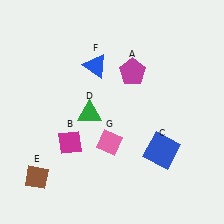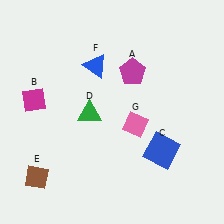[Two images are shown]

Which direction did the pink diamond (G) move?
The pink diamond (G) moved right.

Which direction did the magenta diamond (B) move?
The magenta diamond (B) moved up.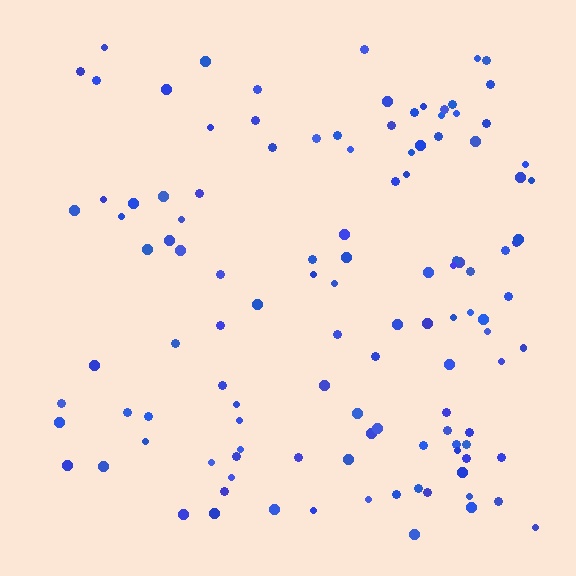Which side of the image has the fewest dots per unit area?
The left.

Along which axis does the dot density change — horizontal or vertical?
Horizontal.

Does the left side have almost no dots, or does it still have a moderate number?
Still a moderate number, just noticeably fewer than the right.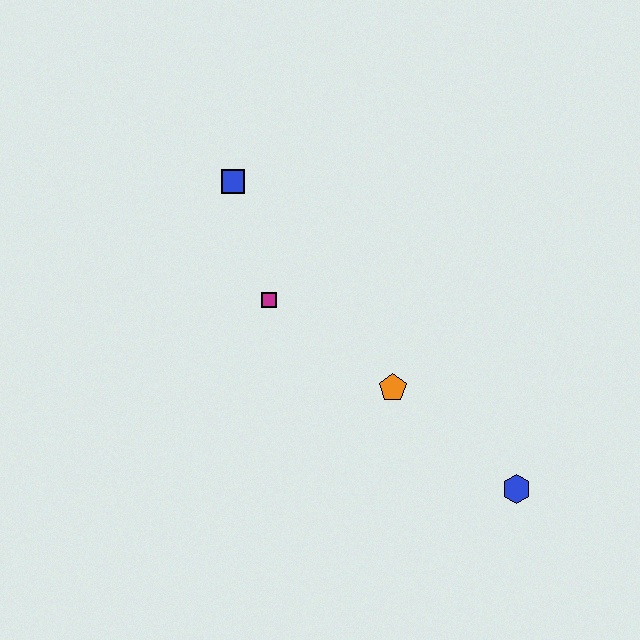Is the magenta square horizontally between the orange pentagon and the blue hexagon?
No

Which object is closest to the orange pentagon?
The magenta square is closest to the orange pentagon.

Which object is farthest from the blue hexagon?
The blue square is farthest from the blue hexagon.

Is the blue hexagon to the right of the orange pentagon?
Yes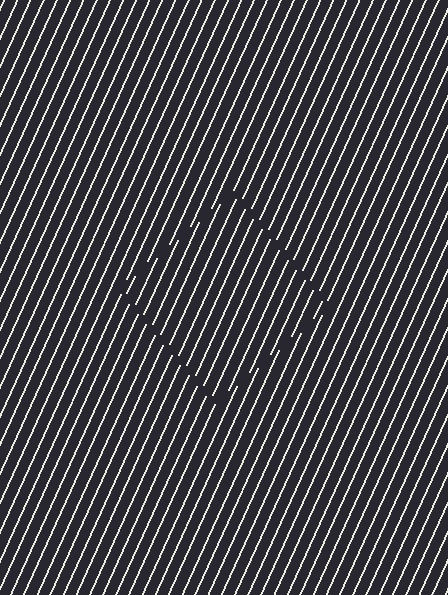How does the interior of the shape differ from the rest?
The interior of the shape contains the same grating, shifted by half a period — the contour is defined by the phase discontinuity where line-ends from the inner and outer gratings abut.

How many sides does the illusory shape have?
4 sides — the line-ends trace a square.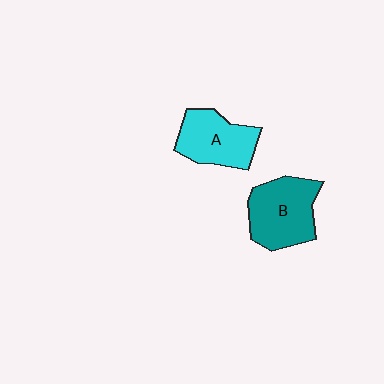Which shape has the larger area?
Shape B (teal).